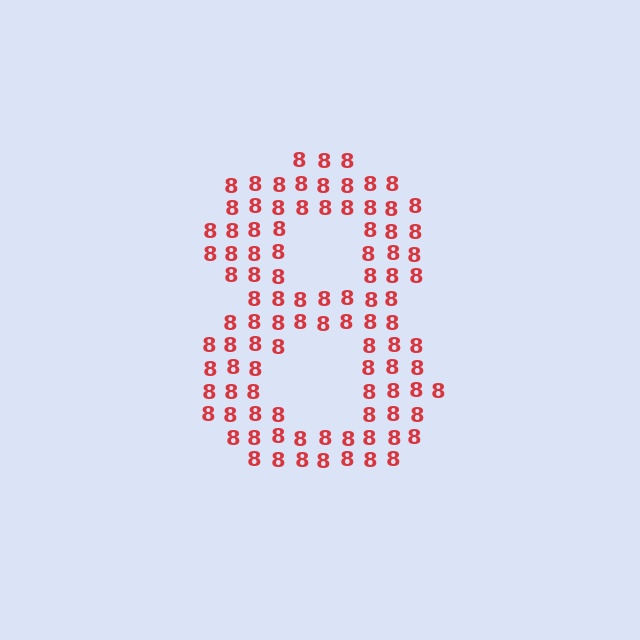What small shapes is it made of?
It is made of small digit 8's.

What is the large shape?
The large shape is the digit 8.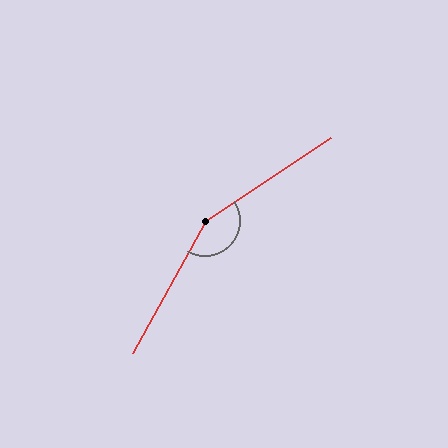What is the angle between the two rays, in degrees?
Approximately 152 degrees.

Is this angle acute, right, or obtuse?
It is obtuse.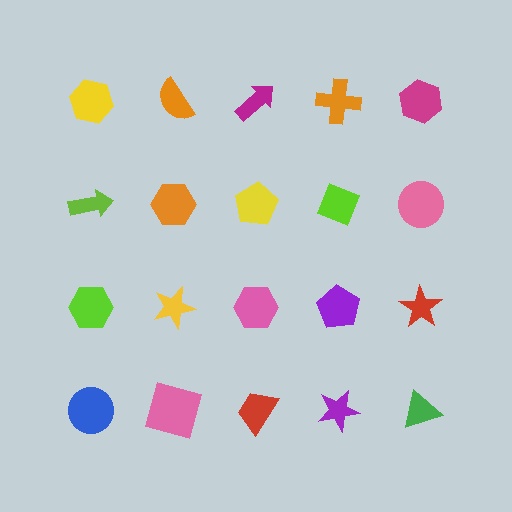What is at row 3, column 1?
A lime hexagon.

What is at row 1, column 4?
An orange cross.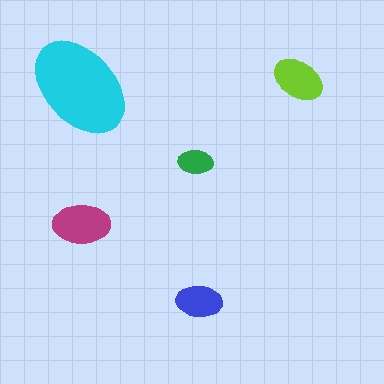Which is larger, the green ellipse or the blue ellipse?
The blue one.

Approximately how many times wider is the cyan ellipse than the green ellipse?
About 3 times wider.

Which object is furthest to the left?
The cyan ellipse is leftmost.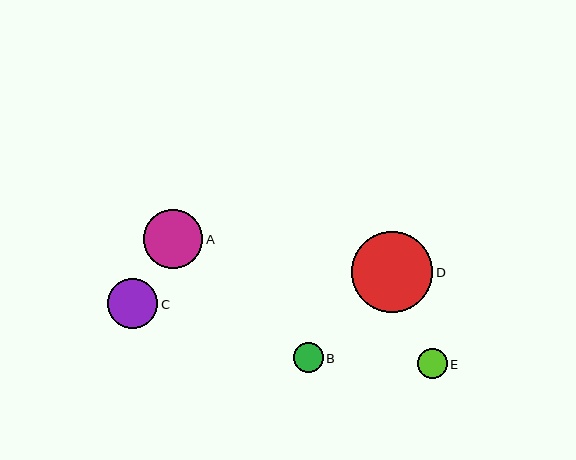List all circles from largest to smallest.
From largest to smallest: D, A, C, E, B.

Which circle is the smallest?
Circle B is the smallest with a size of approximately 30 pixels.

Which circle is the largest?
Circle D is the largest with a size of approximately 81 pixels.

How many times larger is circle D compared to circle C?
Circle D is approximately 1.6 times the size of circle C.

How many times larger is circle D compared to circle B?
Circle D is approximately 2.7 times the size of circle B.